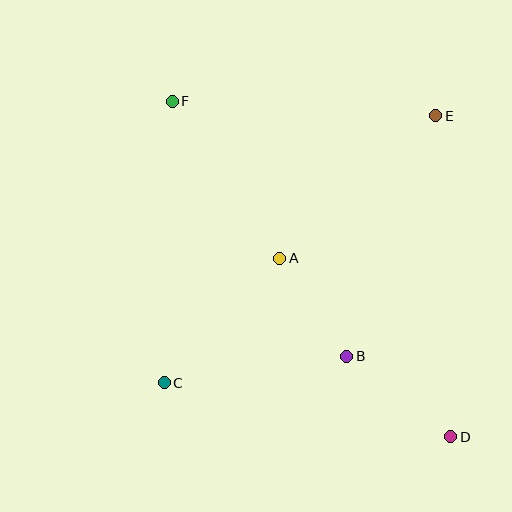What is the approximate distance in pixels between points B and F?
The distance between B and F is approximately 309 pixels.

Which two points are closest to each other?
Points A and B are closest to each other.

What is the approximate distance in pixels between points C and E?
The distance between C and E is approximately 381 pixels.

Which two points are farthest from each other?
Points D and F are farthest from each other.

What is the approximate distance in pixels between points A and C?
The distance between A and C is approximately 170 pixels.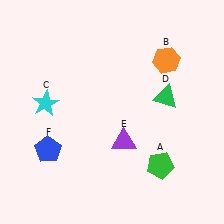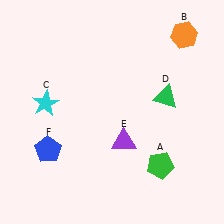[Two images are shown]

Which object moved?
The orange hexagon (B) moved up.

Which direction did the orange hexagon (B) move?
The orange hexagon (B) moved up.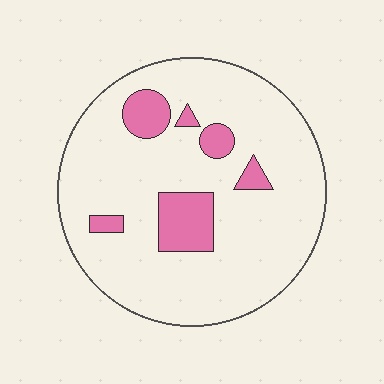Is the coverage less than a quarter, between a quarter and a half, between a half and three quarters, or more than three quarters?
Less than a quarter.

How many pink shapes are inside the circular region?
6.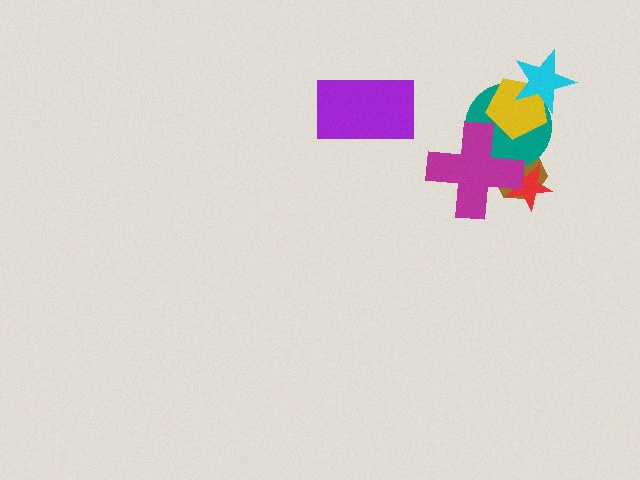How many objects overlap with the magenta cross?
3 objects overlap with the magenta cross.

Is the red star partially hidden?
Yes, it is partially covered by another shape.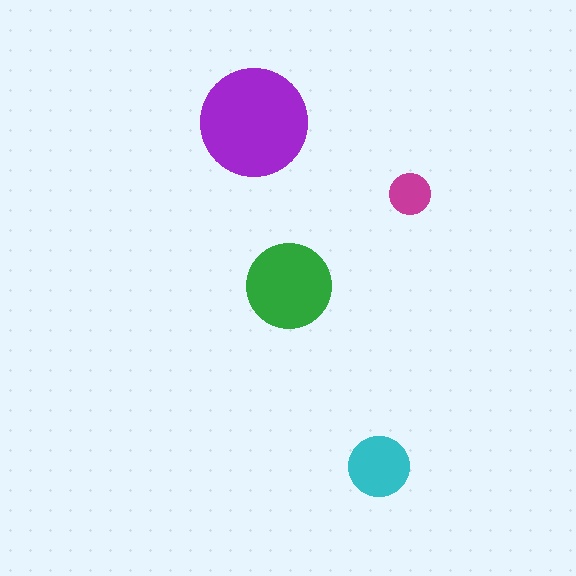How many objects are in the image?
There are 4 objects in the image.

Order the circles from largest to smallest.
the purple one, the green one, the cyan one, the magenta one.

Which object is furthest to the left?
The purple circle is leftmost.